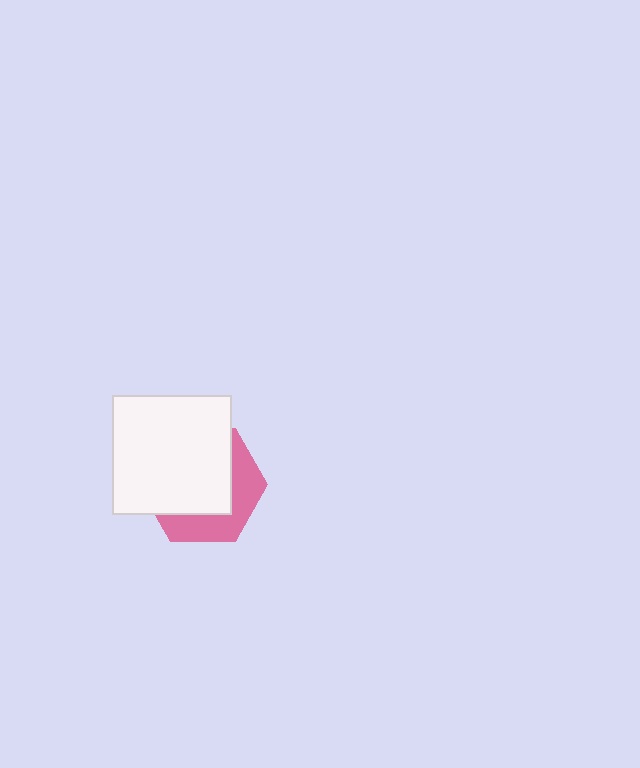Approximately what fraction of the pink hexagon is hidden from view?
Roughly 63% of the pink hexagon is hidden behind the white square.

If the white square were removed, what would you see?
You would see the complete pink hexagon.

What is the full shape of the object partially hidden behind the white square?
The partially hidden object is a pink hexagon.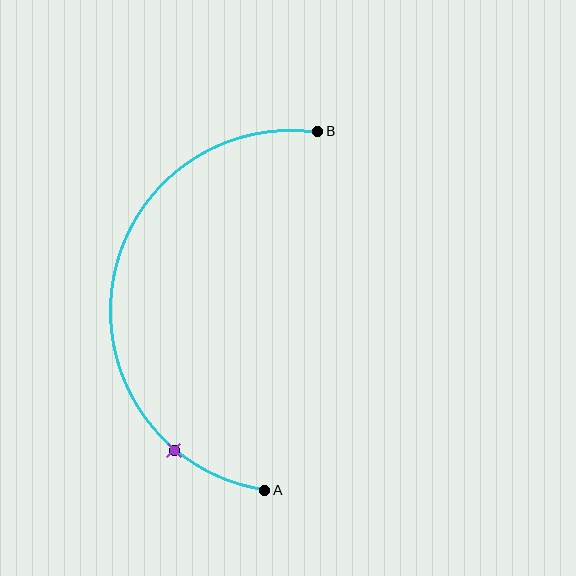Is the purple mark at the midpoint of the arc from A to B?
No. The purple mark lies on the arc but is closer to endpoint A. The arc midpoint would be at the point on the curve equidistant along the arc from both A and B.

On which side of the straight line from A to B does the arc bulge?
The arc bulges to the left of the straight line connecting A and B.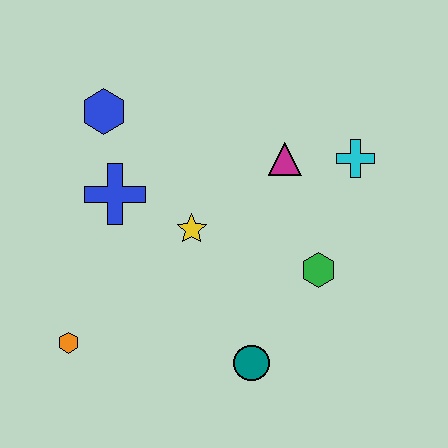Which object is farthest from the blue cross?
The cyan cross is farthest from the blue cross.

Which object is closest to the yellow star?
The blue cross is closest to the yellow star.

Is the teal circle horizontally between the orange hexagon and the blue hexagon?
No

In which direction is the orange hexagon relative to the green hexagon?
The orange hexagon is to the left of the green hexagon.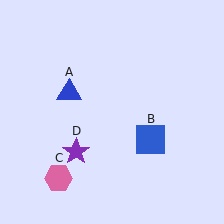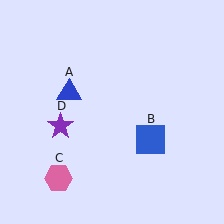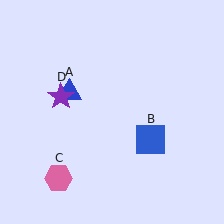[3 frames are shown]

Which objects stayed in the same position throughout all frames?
Blue triangle (object A) and blue square (object B) and pink hexagon (object C) remained stationary.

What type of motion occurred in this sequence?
The purple star (object D) rotated clockwise around the center of the scene.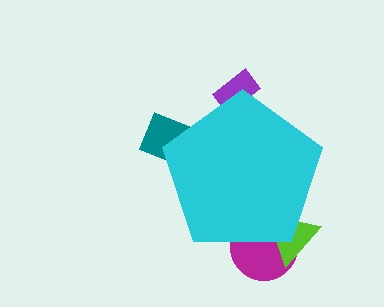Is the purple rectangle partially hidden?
Yes, the purple rectangle is partially hidden behind the cyan pentagon.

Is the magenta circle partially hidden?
Yes, the magenta circle is partially hidden behind the cyan pentagon.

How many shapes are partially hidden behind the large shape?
4 shapes are partially hidden.